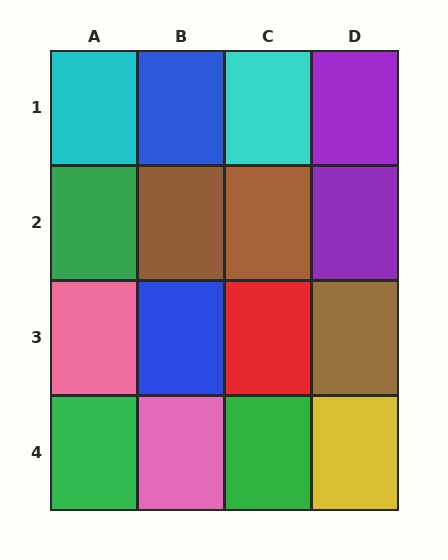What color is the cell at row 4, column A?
Green.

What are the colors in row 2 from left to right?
Green, brown, brown, purple.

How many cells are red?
1 cell is red.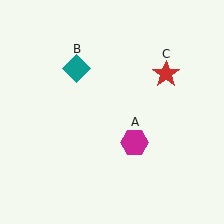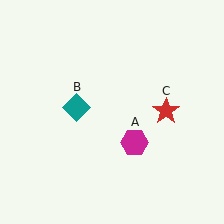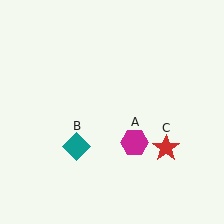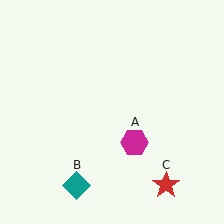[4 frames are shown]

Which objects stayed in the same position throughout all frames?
Magenta hexagon (object A) remained stationary.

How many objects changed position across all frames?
2 objects changed position: teal diamond (object B), red star (object C).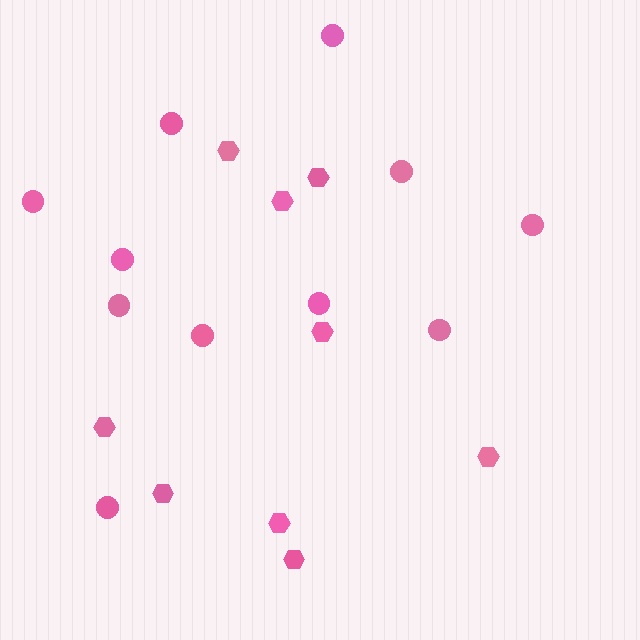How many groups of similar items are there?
There are 2 groups: one group of circles (11) and one group of hexagons (9).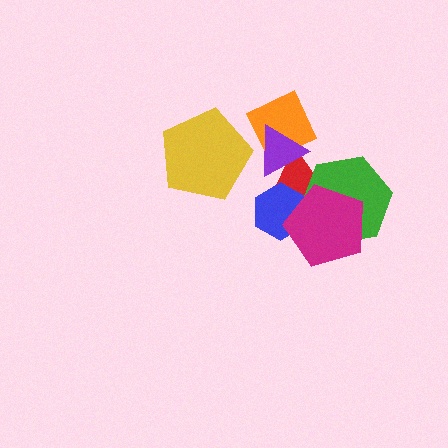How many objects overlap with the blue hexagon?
3 objects overlap with the blue hexagon.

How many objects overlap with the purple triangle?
2 objects overlap with the purple triangle.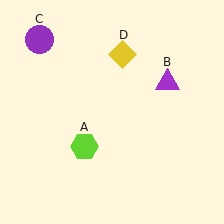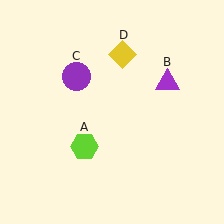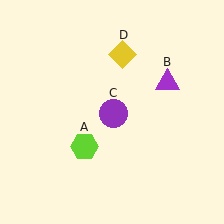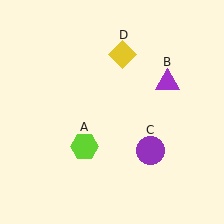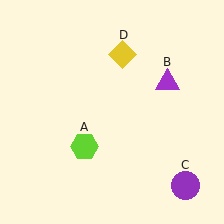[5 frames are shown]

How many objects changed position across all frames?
1 object changed position: purple circle (object C).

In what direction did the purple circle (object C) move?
The purple circle (object C) moved down and to the right.